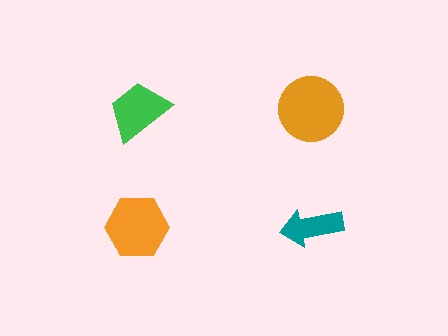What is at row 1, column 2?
An orange circle.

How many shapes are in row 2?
2 shapes.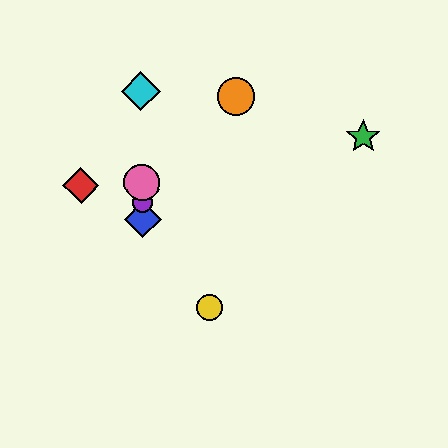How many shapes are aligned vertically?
4 shapes (the blue diamond, the purple circle, the cyan diamond, the pink circle) are aligned vertically.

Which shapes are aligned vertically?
The blue diamond, the purple circle, the cyan diamond, the pink circle are aligned vertically.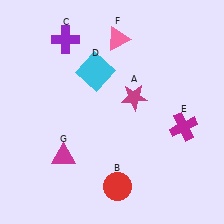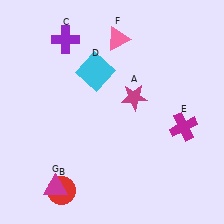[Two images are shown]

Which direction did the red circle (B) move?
The red circle (B) moved left.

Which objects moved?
The objects that moved are: the red circle (B), the magenta triangle (G).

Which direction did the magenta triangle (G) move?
The magenta triangle (G) moved down.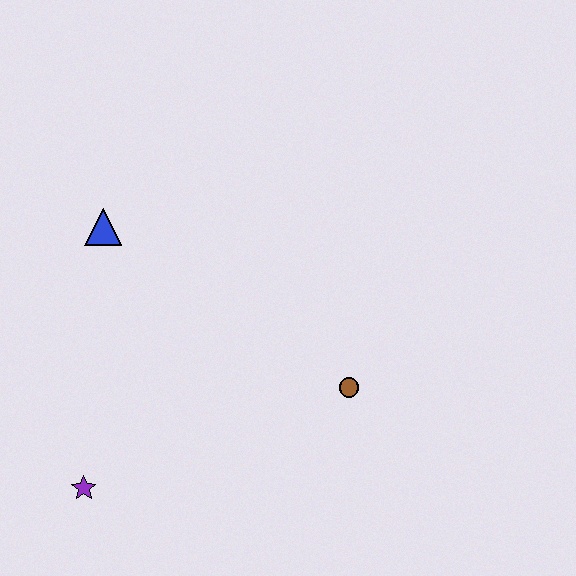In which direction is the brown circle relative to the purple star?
The brown circle is to the right of the purple star.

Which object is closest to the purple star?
The blue triangle is closest to the purple star.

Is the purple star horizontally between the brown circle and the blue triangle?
No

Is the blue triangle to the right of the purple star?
Yes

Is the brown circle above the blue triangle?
No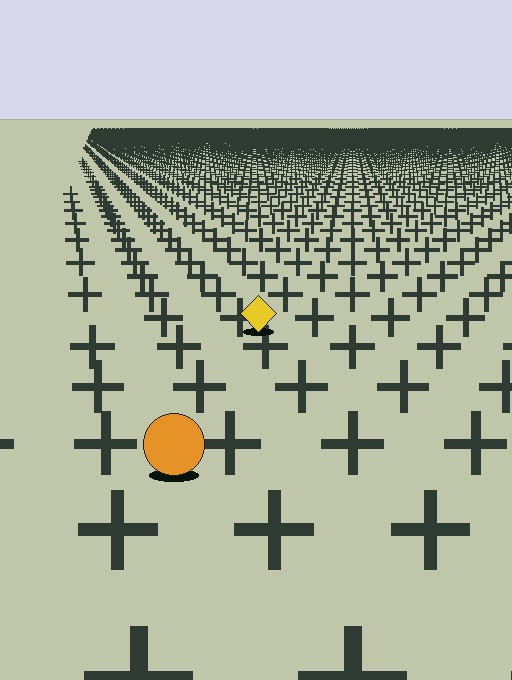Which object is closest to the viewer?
The orange circle is closest. The texture marks near it are larger and more spread out.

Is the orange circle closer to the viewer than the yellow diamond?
Yes. The orange circle is closer — you can tell from the texture gradient: the ground texture is coarser near it.